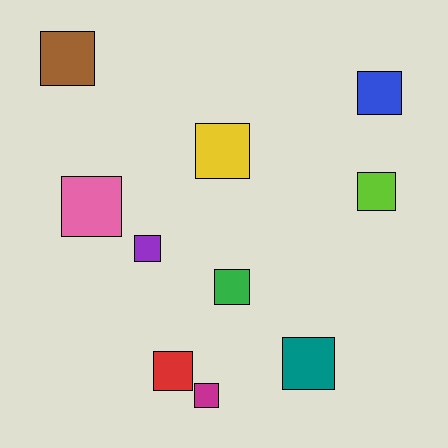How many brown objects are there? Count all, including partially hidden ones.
There is 1 brown object.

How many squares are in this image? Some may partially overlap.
There are 10 squares.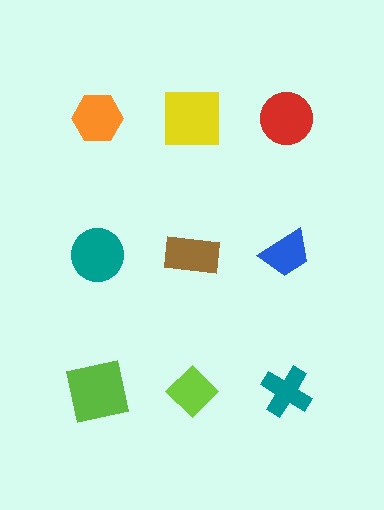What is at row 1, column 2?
A yellow square.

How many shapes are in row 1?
3 shapes.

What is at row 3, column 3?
A teal cross.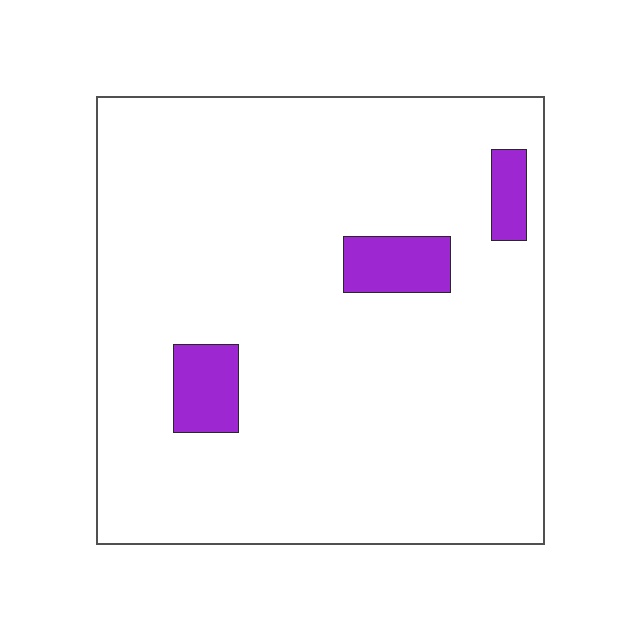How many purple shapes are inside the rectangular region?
3.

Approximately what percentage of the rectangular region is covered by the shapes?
Approximately 10%.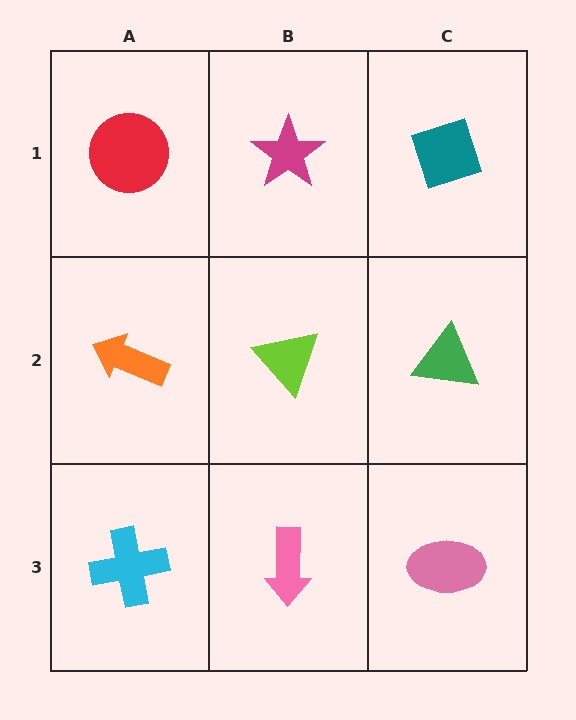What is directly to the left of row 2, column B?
An orange arrow.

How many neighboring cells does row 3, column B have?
3.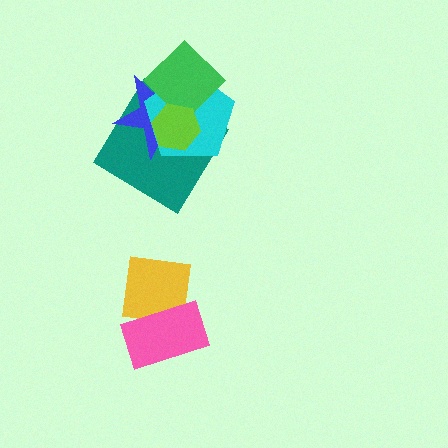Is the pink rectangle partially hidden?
No, no other shape covers it.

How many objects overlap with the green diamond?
4 objects overlap with the green diamond.